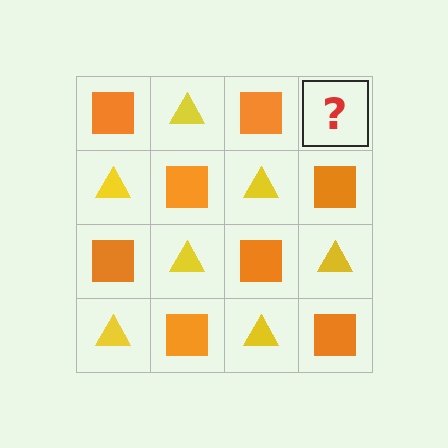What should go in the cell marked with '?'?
The missing cell should contain a yellow triangle.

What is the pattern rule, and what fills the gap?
The rule is that it alternates orange square and yellow triangle in a checkerboard pattern. The gap should be filled with a yellow triangle.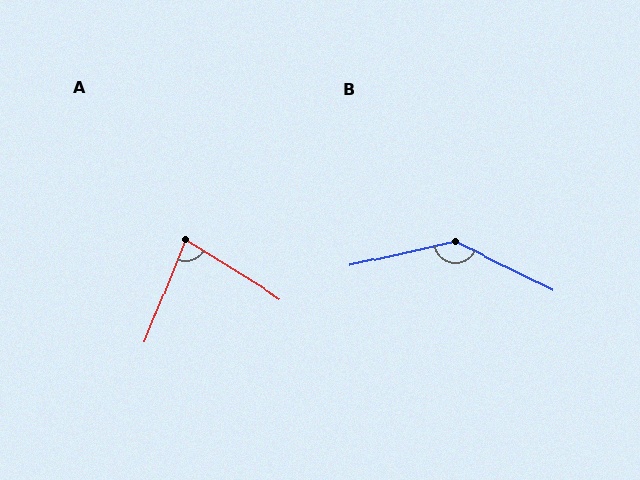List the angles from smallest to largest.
A (79°), B (141°).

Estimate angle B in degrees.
Approximately 141 degrees.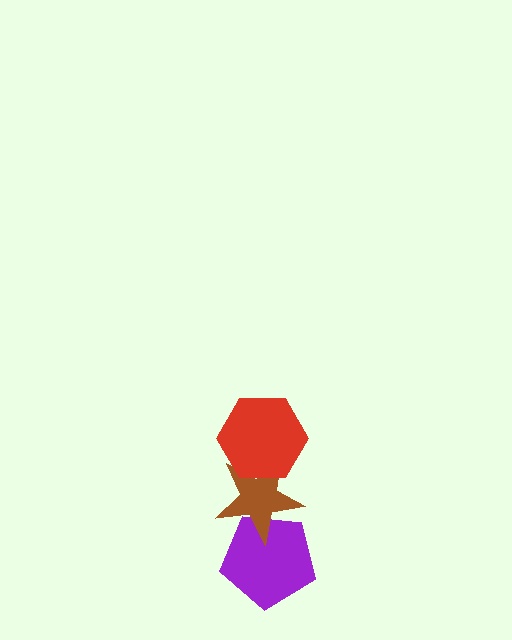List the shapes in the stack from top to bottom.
From top to bottom: the red hexagon, the brown star, the purple pentagon.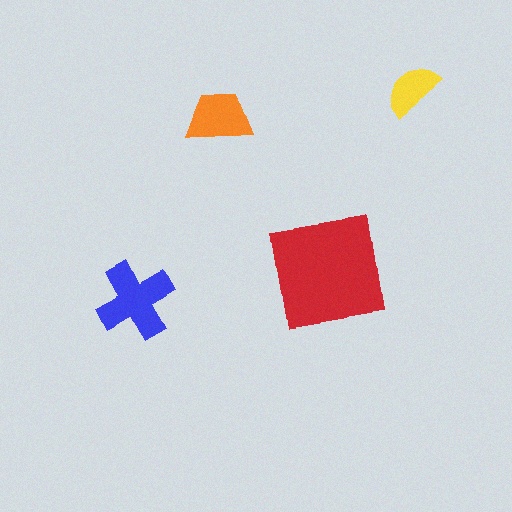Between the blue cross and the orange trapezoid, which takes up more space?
The blue cross.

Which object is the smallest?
The yellow semicircle.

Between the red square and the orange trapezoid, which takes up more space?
The red square.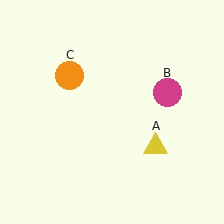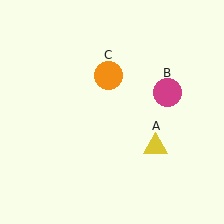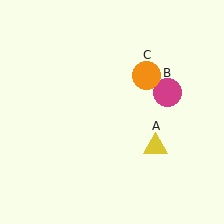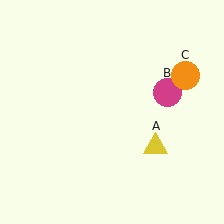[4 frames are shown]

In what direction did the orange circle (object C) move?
The orange circle (object C) moved right.